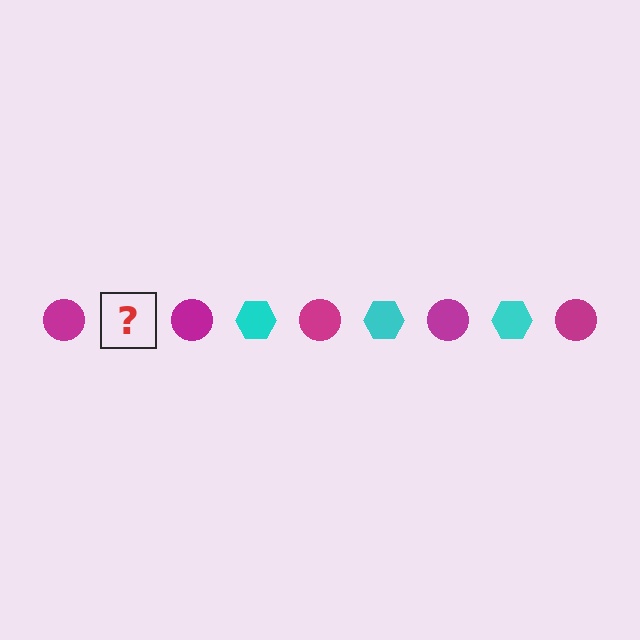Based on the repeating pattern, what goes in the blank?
The blank should be a cyan hexagon.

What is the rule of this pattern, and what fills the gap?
The rule is that the pattern alternates between magenta circle and cyan hexagon. The gap should be filled with a cyan hexagon.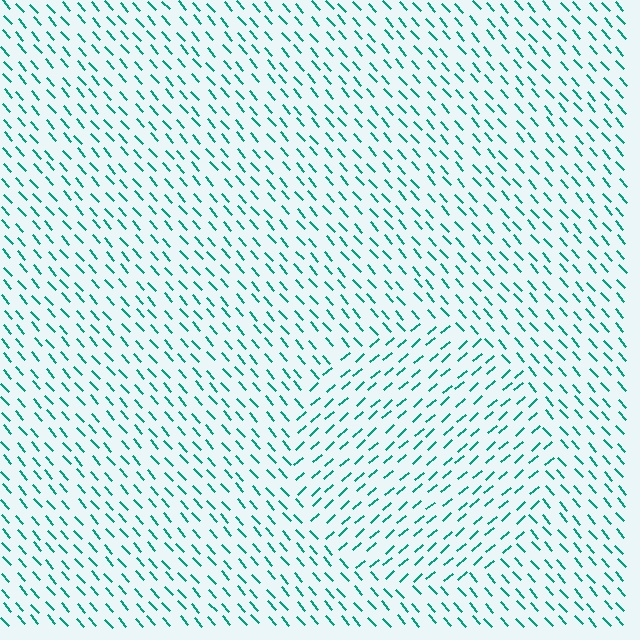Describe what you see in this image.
The image is filled with small teal line segments. A circle region in the image has lines oriented differently from the surrounding lines, creating a visible texture boundary.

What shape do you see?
I see a circle.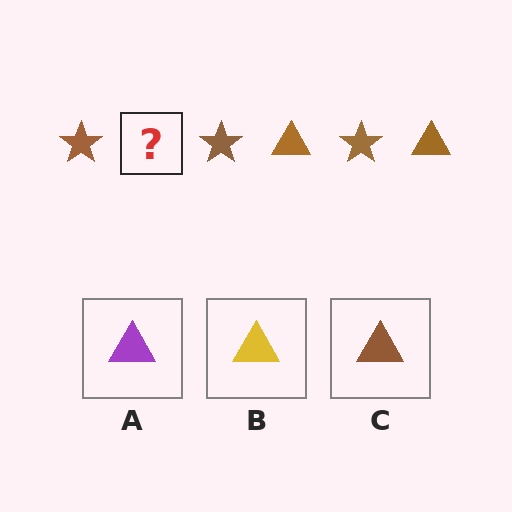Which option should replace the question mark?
Option C.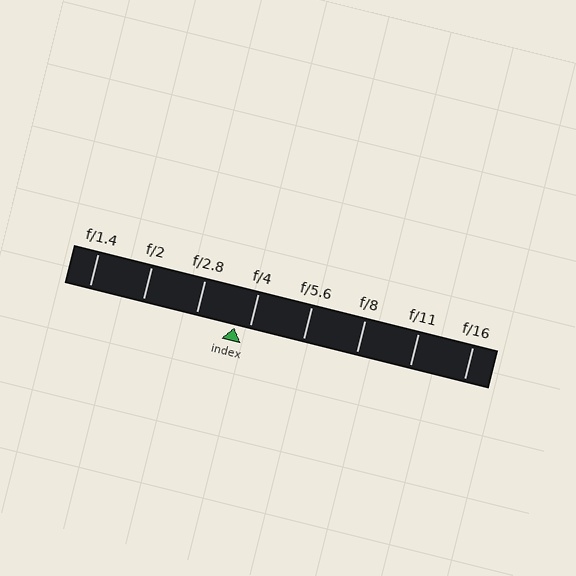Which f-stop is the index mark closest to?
The index mark is closest to f/4.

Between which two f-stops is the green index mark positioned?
The index mark is between f/2.8 and f/4.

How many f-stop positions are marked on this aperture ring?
There are 8 f-stop positions marked.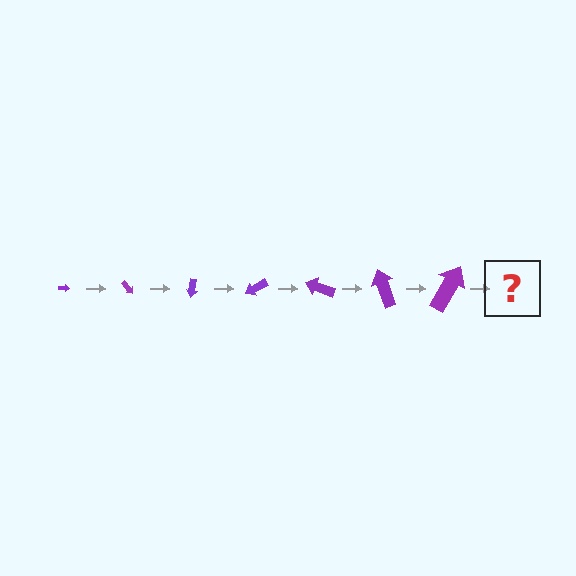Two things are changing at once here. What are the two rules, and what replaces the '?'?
The two rules are that the arrow grows larger each step and it rotates 50 degrees each step. The '?' should be an arrow, larger than the previous one and rotated 350 degrees from the start.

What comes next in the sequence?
The next element should be an arrow, larger than the previous one and rotated 350 degrees from the start.